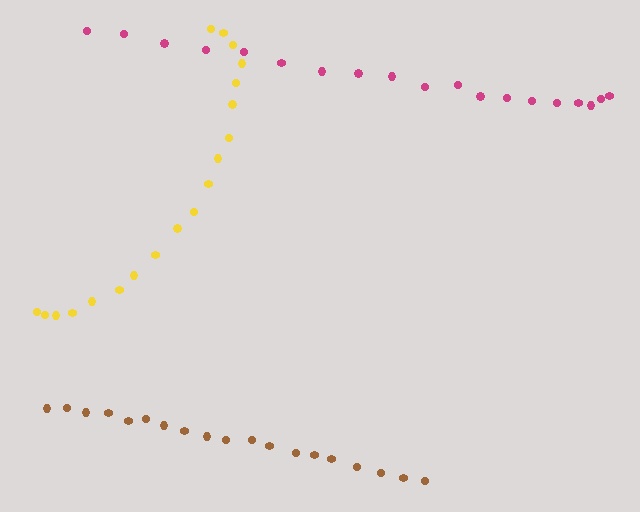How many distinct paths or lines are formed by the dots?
There are 3 distinct paths.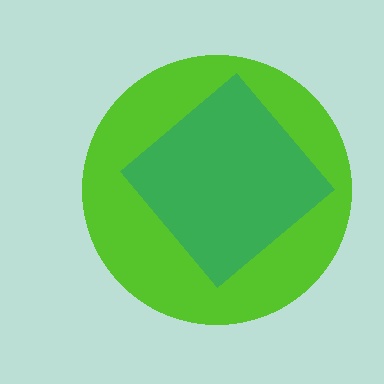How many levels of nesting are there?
2.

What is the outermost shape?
The lime circle.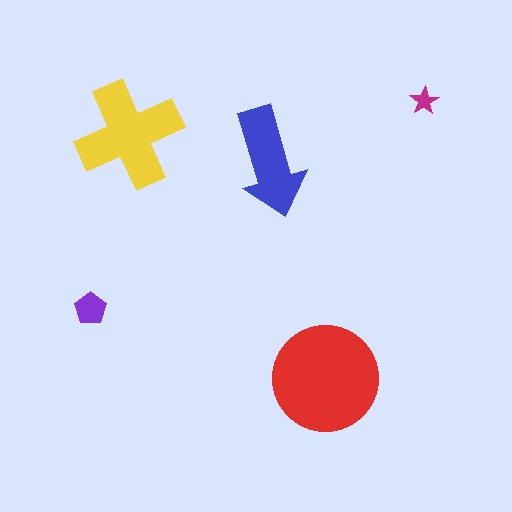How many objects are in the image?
There are 5 objects in the image.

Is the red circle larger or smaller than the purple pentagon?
Larger.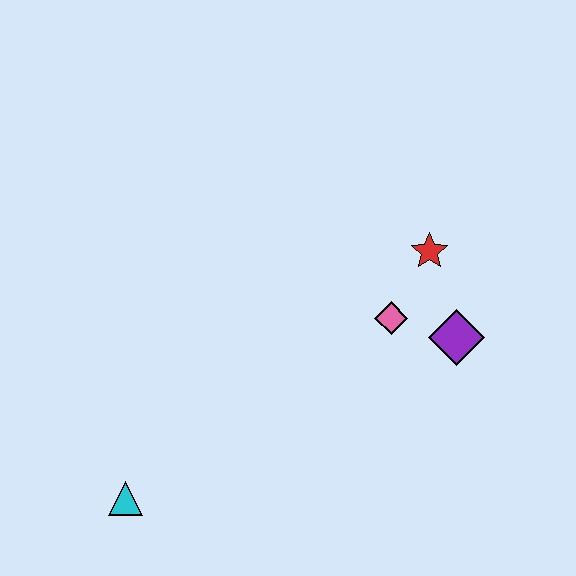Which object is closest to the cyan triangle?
The pink diamond is closest to the cyan triangle.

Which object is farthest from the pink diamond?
The cyan triangle is farthest from the pink diamond.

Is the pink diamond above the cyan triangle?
Yes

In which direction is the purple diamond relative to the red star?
The purple diamond is below the red star.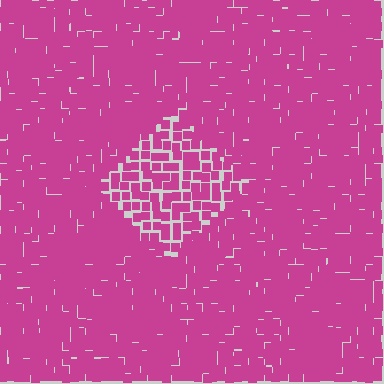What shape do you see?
I see a diamond.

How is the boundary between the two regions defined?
The boundary is defined by a change in element density (approximately 1.7x ratio). All elements are the same color, size, and shape.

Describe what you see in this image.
The image contains small magenta elements arranged at two different densities. A diamond-shaped region is visible where the elements are less densely packed than the surrounding area.